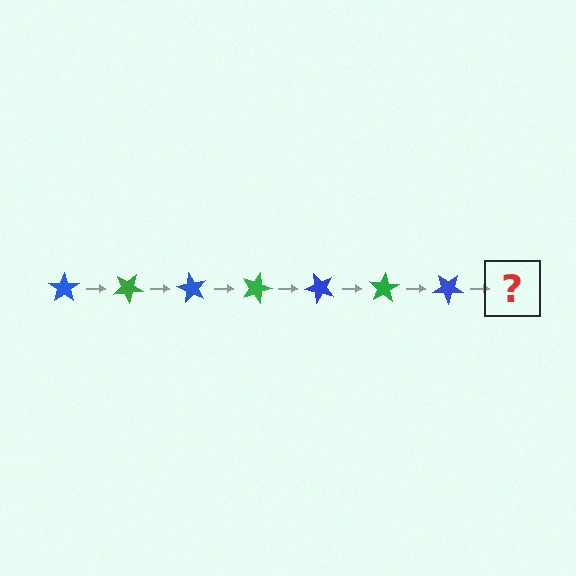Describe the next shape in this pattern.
It should be a green star, rotated 210 degrees from the start.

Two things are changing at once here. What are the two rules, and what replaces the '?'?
The two rules are that it rotates 30 degrees each step and the color cycles through blue and green. The '?' should be a green star, rotated 210 degrees from the start.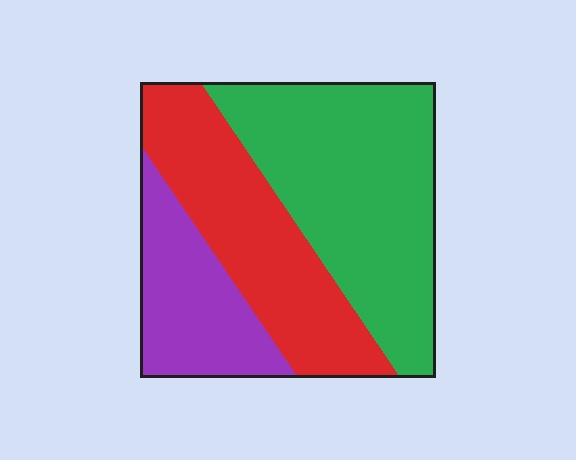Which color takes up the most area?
Green, at roughly 45%.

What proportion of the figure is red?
Red takes up between a quarter and a half of the figure.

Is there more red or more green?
Green.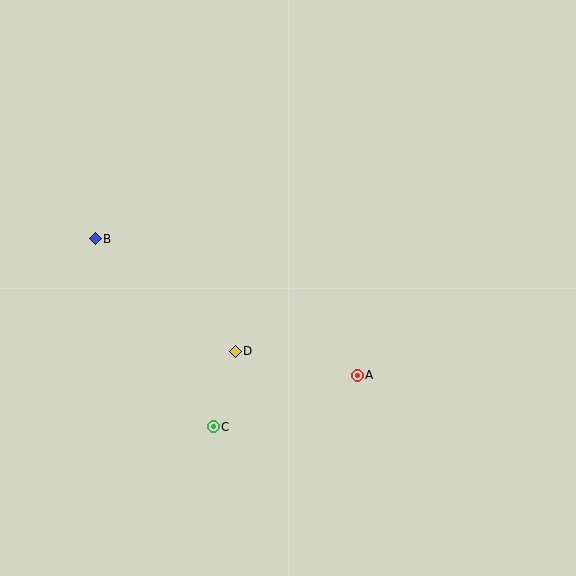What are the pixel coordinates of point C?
Point C is at (213, 427).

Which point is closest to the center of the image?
Point D at (235, 351) is closest to the center.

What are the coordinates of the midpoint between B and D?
The midpoint between B and D is at (165, 295).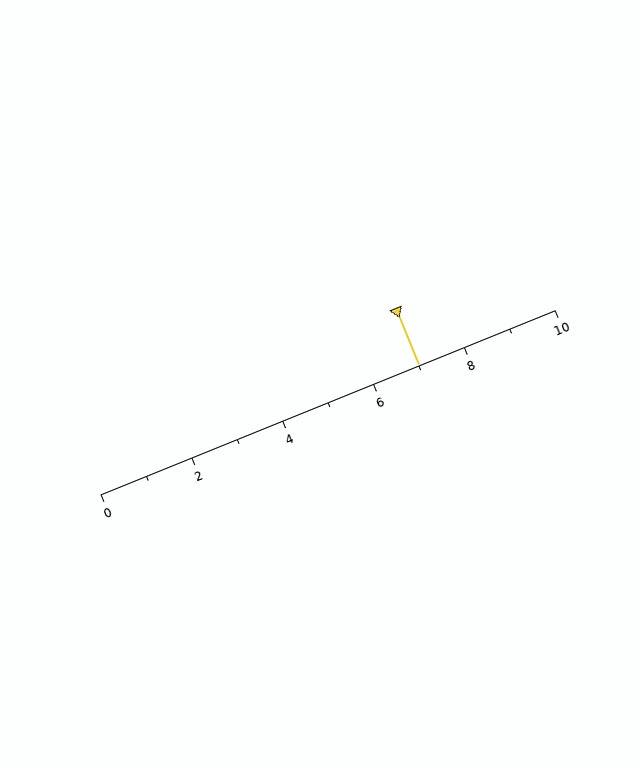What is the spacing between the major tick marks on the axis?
The major ticks are spaced 2 apart.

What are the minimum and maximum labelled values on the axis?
The axis runs from 0 to 10.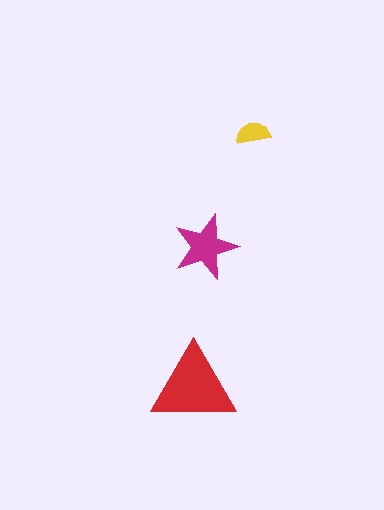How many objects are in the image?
There are 3 objects in the image.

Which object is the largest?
The red triangle.